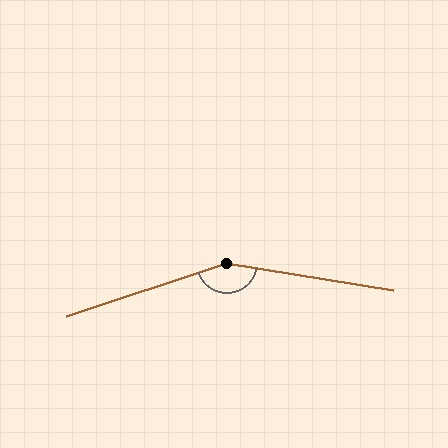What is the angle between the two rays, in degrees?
Approximately 152 degrees.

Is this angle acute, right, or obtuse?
It is obtuse.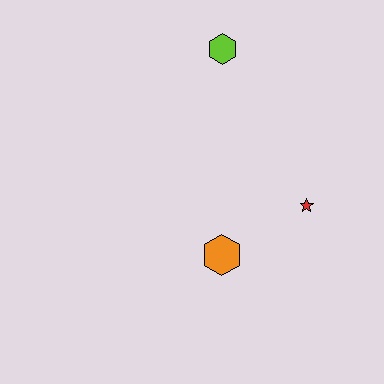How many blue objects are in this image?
There are no blue objects.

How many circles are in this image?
There are no circles.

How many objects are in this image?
There are 3 objects.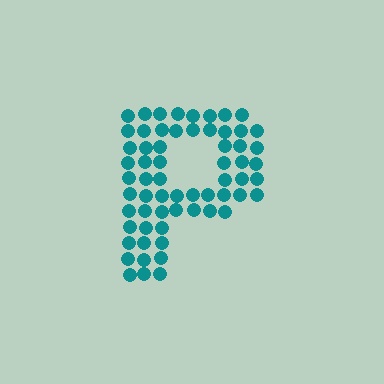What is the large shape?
The large shape is the letter P.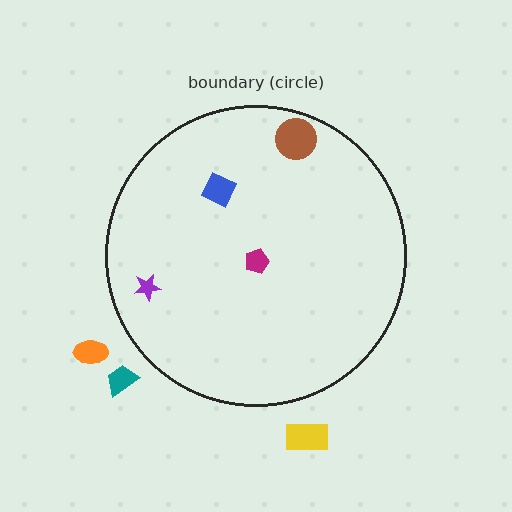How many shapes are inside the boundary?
4 inside, 3 outside.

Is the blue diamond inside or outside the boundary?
Inside.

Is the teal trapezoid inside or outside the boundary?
Outside.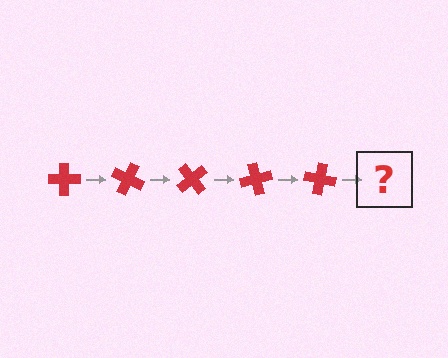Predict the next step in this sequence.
The next step is a red cross rotated 125 degrees.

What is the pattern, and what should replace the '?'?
The pattern is that the cross rotates 25 degrees each step. The '?' should be a red cross rotated 125 degrees.